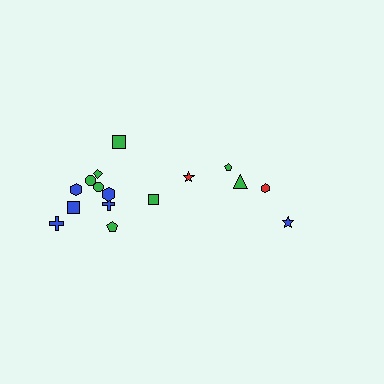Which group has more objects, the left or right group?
The left group.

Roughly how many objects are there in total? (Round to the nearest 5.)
Roughly 15 objects in total.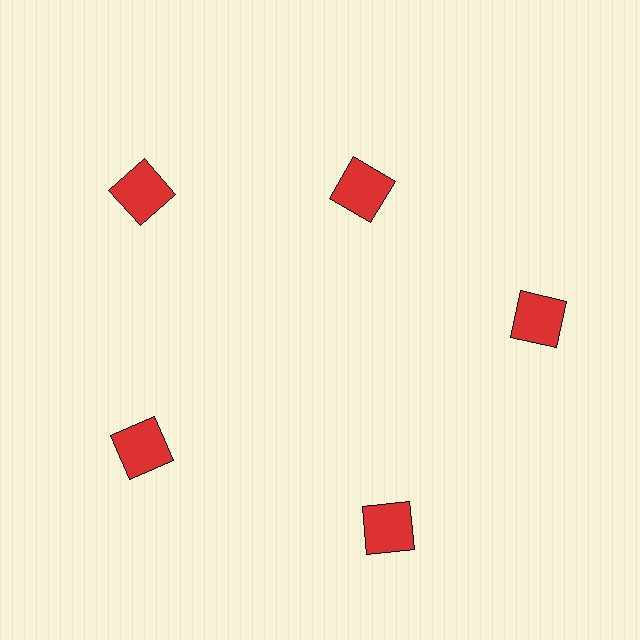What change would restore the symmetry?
The symmetry would be restored by moving it outward, back onto the ring so that all 5 squares sit at equal angles and equal distance from the center.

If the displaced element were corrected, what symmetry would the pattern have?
It would have 5-fold rotational symmetry — the pattern would map onto itself every 72 degrees.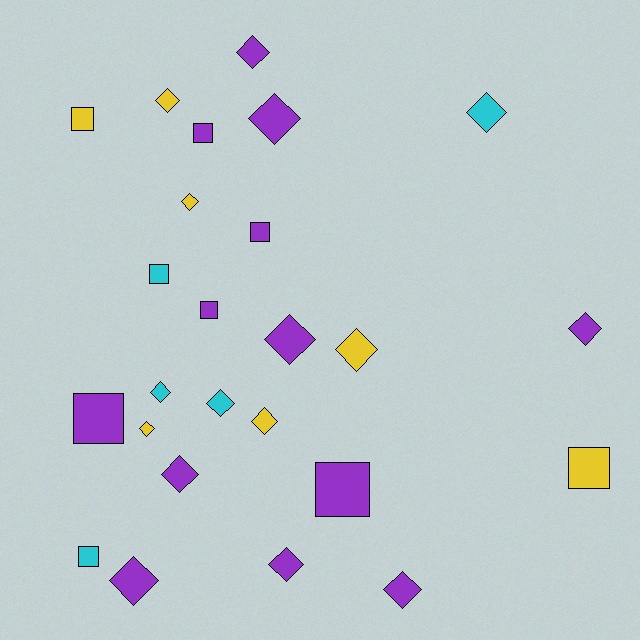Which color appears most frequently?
Purple, with 13 objects.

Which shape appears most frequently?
Diamond, with 16 objects.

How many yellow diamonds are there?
There are 5 yellow diamonds.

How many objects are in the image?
There are 25 objects.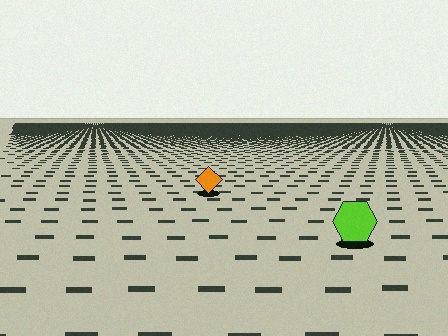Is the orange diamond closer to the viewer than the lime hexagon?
No. The lime hexagon is closer — you can tell from the texture gradient: the ground texture is coarser near it.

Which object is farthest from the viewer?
The orange diamond is farthest from the viewer. It appears smaller and the ground texture around it is denser.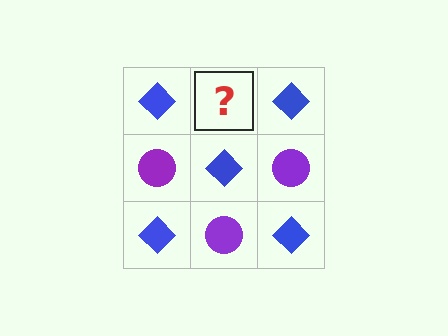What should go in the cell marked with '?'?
The missing cell should contain a purple circle.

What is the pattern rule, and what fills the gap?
The rule is that it alternates blue diamond and purple circle in a checkerboard pattern. The gap should be filled with a purple circle.